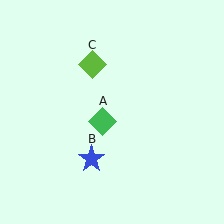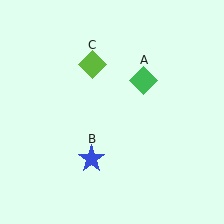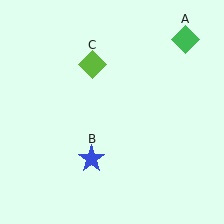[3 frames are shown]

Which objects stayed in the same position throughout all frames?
Blue star (object B) and lime diamond (object C) remained stationary.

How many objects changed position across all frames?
1 object changed position: green diamond (object A).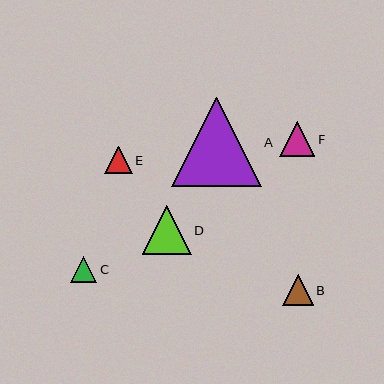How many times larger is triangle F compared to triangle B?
Triangle F is approximately 1.1 times the size of triangle B.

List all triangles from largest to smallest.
From largest to smallest: A, D, F, B, E, C.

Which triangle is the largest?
Triangle A is the largest with a size of approximately 89 pixels.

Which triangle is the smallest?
Triangle C is the smallest with a size of approximately 26 pixels.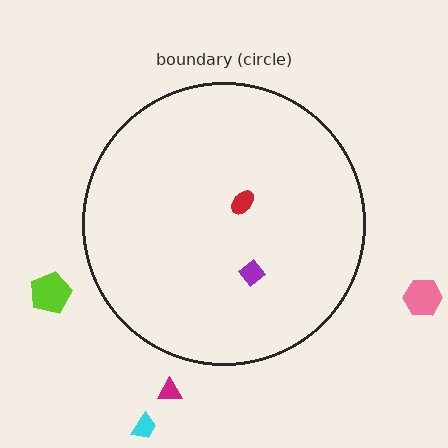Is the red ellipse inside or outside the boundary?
Inside.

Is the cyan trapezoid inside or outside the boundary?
Outside.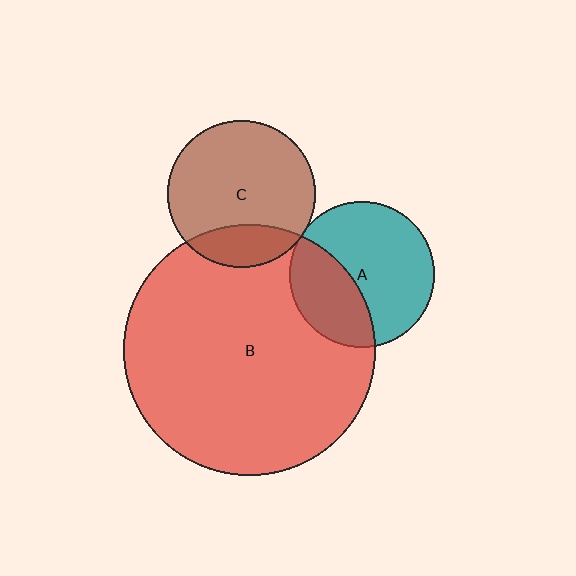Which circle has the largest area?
Circle B (red).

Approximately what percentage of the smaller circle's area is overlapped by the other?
Approximately 35%.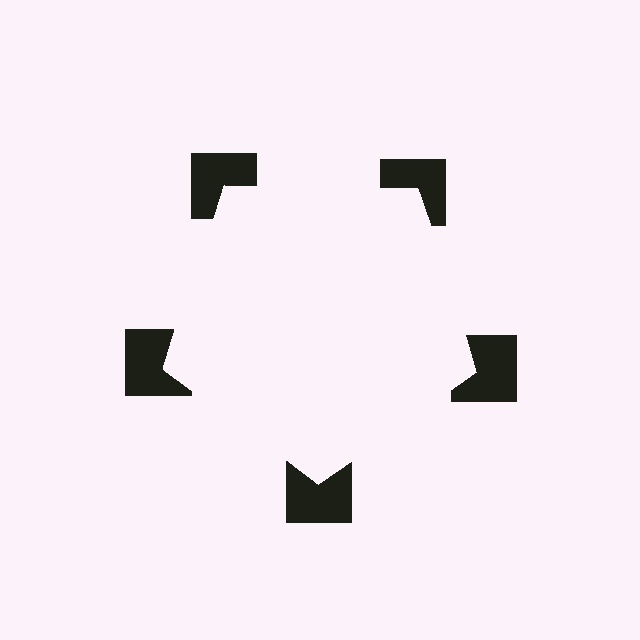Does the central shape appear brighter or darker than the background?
It typically appears slightly brighter than the background, even though no actual brightness change is drawn.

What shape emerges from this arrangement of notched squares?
An illusory pentagon — its edges are inferred from the aligned wedge cuts in the notched squares, not physically drawn.